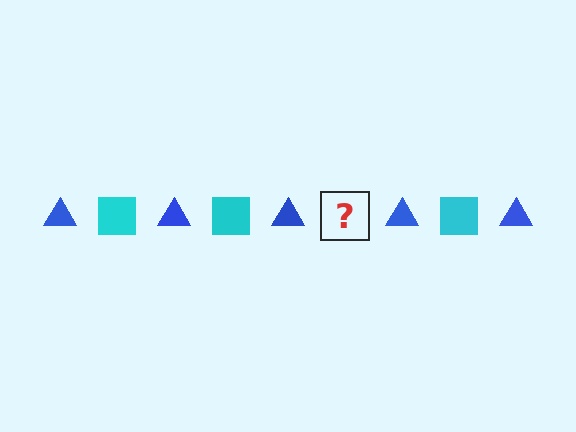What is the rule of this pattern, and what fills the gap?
The rule is that the pattern alternates between blue triangle and cyan square. The gap should be filled with a cyan square.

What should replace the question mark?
The question mark should be replaced with a cyan square.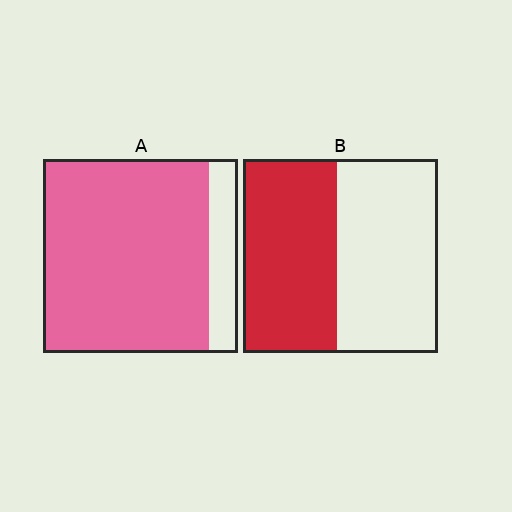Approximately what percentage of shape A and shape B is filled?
A is approximately 85% and B is approximately 50%.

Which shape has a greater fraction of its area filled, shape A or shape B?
Shape A.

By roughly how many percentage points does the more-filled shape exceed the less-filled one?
By roughly 35 percentage points (A over B).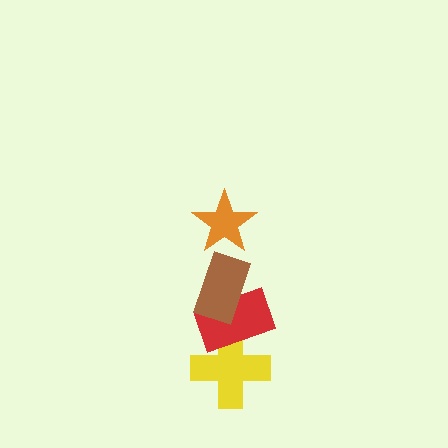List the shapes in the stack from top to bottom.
From top to bottom: the orange star, the brown rectangle, the red rectangle, the yellow cross.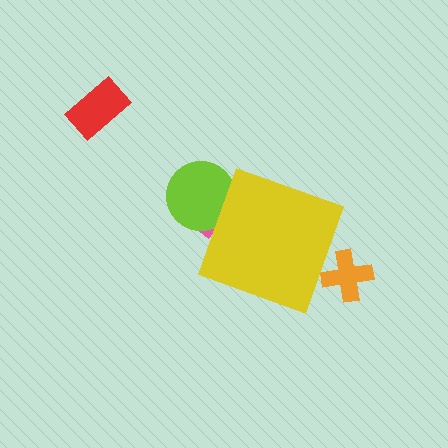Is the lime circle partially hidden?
Yes, the lime circle is partially hidden behind the yellow diamond.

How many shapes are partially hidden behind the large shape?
3 shapes are partially hidden.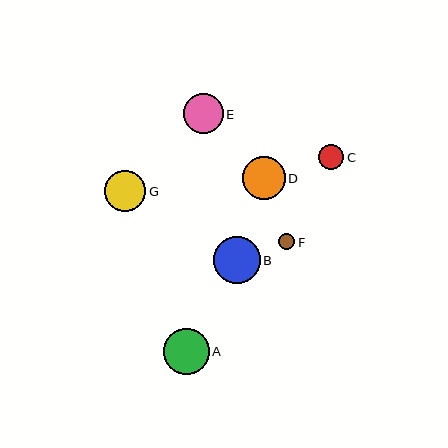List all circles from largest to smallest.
From largest to smallest: B, A, D, G, E, C, F.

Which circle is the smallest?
Circle F is the smallest with a size of approximately 16 pixels.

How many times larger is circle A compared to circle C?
Circle A is approximately 1.9 times the size of circle C.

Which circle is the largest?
Circle B is the largest with a size of approximately 46 pixels.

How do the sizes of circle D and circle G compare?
Circle D and circle G are approximately the same size.